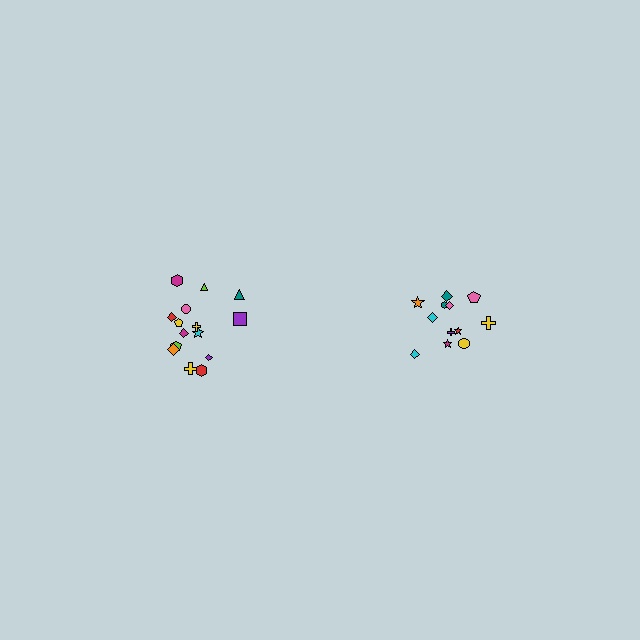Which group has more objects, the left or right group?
The left group.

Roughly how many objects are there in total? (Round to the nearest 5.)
Roughly 25 objects in total.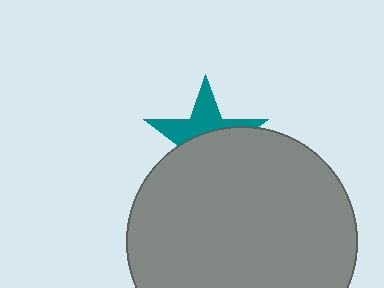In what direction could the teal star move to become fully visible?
The teal star could move up. That would shift it out from behind the gray circle entirely.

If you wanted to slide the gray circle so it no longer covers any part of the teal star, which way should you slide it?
Slide it down — that is the most direct way to separate the two shapes.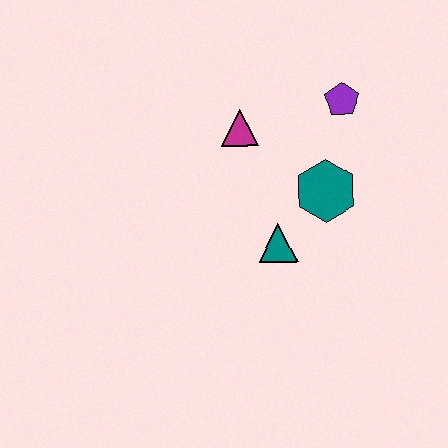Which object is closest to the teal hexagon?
The teal triangle is closest to the teal hexagon.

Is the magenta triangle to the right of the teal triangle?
No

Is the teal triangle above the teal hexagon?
No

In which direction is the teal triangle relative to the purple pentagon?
The teal triangle is below the purple pentagon.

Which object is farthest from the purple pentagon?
The teal triangle is farthest from the purple pentagon.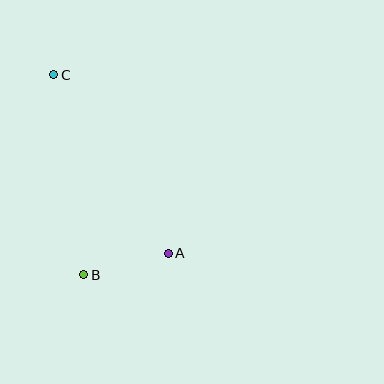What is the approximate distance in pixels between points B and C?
The distance between B and C is approximately 202 pixels.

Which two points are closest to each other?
Points A and B are closest to each other.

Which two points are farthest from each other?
Points A and C are farthest from each other.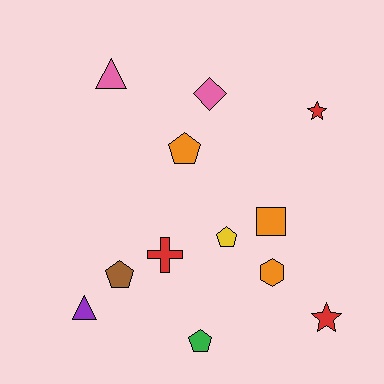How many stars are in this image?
There are 2 stars.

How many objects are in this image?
There are 12 objects.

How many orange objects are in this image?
There are 3 orange objects.